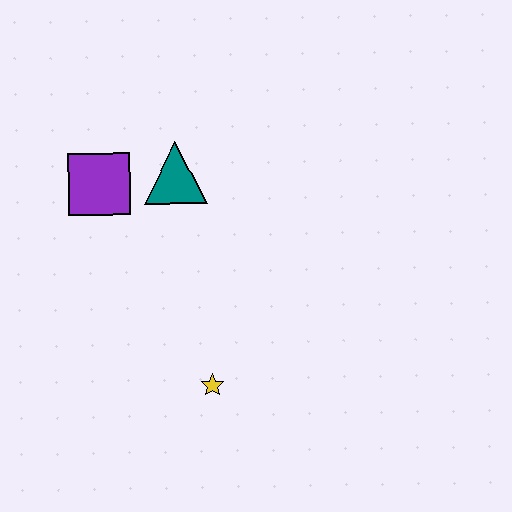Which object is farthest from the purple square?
The yellow star is farthest from the purple square.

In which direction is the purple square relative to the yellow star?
The purple square is above the yellow star.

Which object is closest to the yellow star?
The teal triangle is closest to the yellow star.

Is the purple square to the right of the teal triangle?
No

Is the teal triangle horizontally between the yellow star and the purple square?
Yes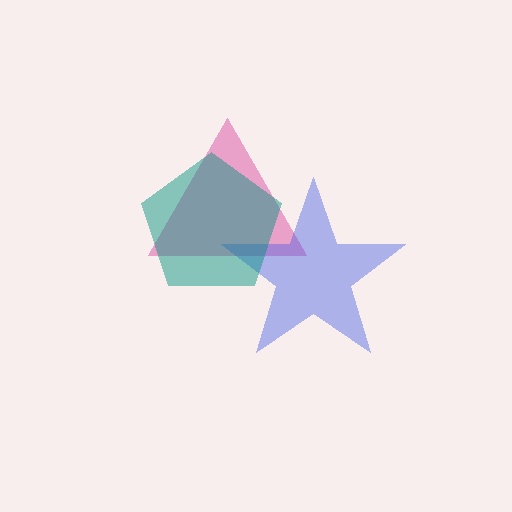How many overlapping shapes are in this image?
There are 3 overlapping shapes in the image.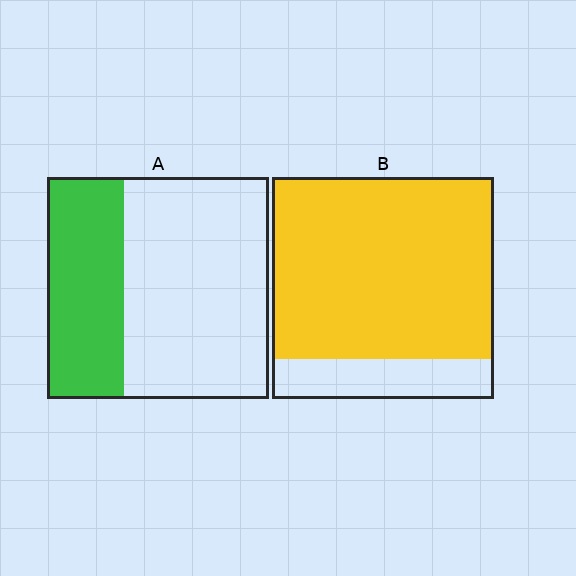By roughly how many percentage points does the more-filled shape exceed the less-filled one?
By roughly 45 percentage points (B over A).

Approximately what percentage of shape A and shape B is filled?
A is approximately 35% and B is approximately 80%.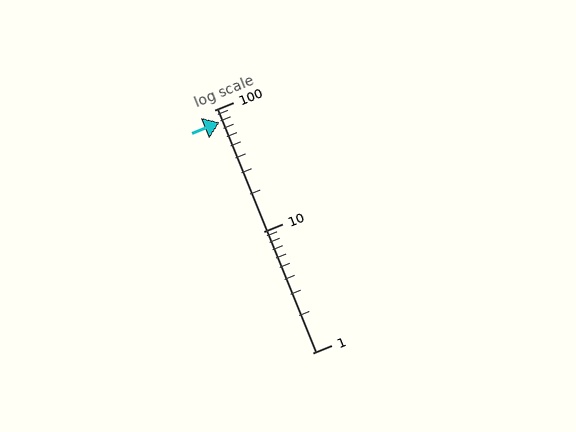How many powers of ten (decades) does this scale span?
The scale spans 2 decades, from 1 to 100.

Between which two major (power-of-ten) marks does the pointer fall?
The pointer is between 10 and 100.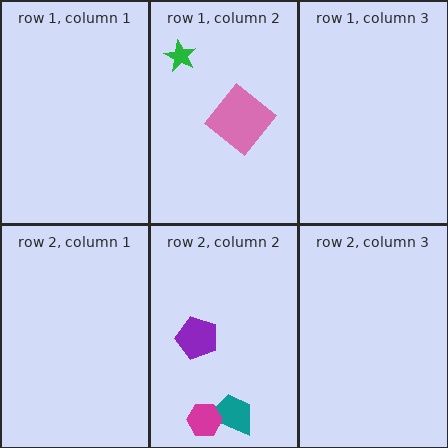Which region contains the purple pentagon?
The row 2, column 2 region.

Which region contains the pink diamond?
The row 1, column 2 region.